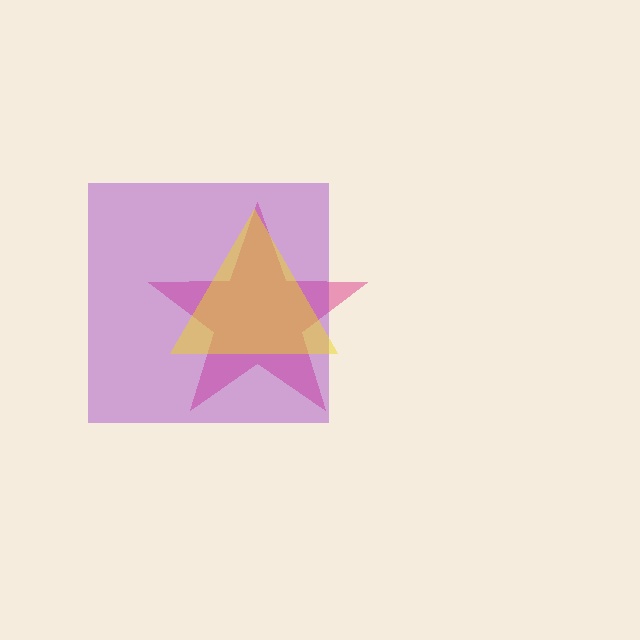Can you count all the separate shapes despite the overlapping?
Yes, there are 3 separate shapes.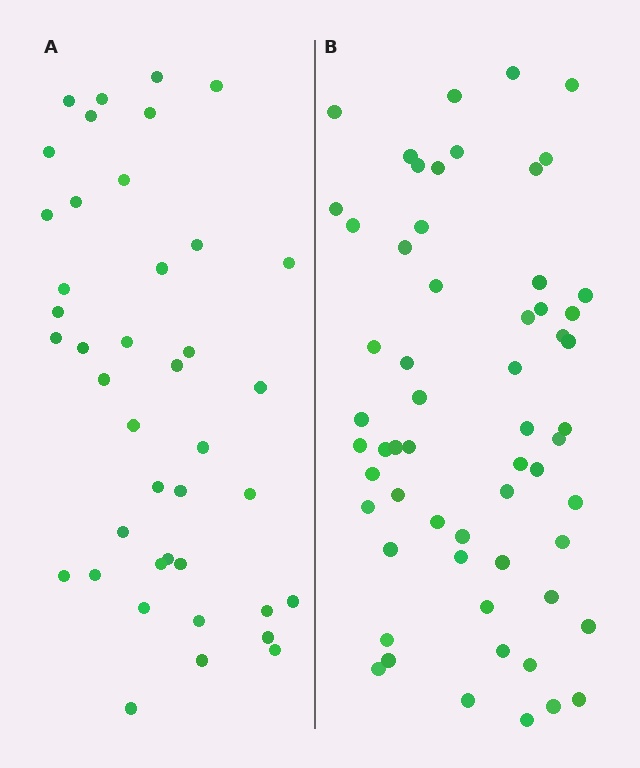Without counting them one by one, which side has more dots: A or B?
Region B (the right region) has more dots.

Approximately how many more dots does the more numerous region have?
Region B has approximately 20 more dots than region A.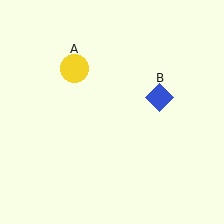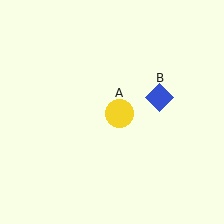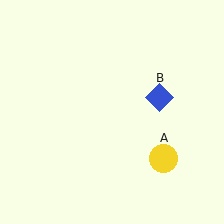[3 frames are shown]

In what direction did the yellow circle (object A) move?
The yellow circle (object A) moved down and to the right.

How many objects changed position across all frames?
1 object changed position: yellow circle (object A).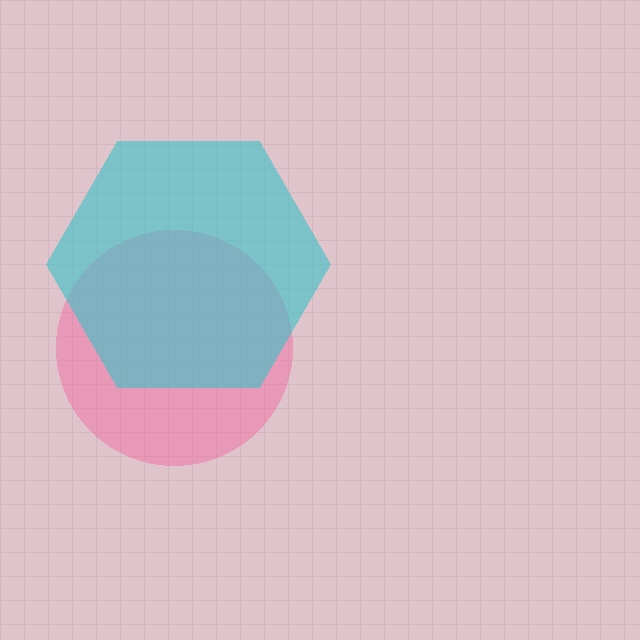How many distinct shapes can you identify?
There are 2 distinct shapes: a pink circle, a cyan hexagon.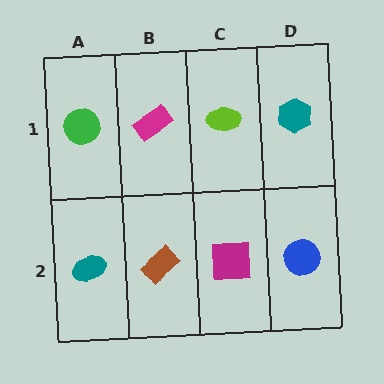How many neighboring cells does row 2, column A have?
2.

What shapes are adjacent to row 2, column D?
A teal hexagon (row 1, column D), a magenta square (row 2, column C).